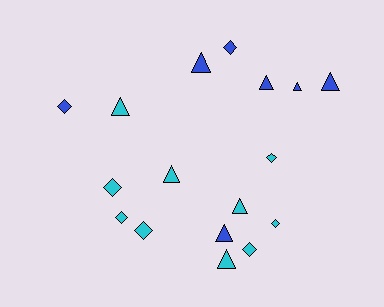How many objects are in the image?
There are 17 objects.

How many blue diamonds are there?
There are 2 blue diamonds.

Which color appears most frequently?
Cyan, with 10 objects.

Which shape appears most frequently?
Triangle, with 9 objects.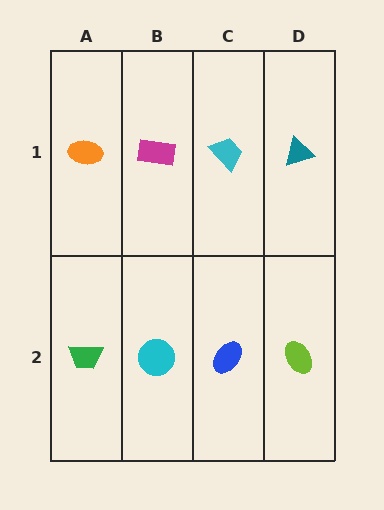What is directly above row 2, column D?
A teal triangle.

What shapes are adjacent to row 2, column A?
An orange ellipse (row 1, column A), a cyan circle (row 2, column B).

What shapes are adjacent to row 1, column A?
A green trapezoid (row 2, column A), a magenta rectangle (row 1, column B).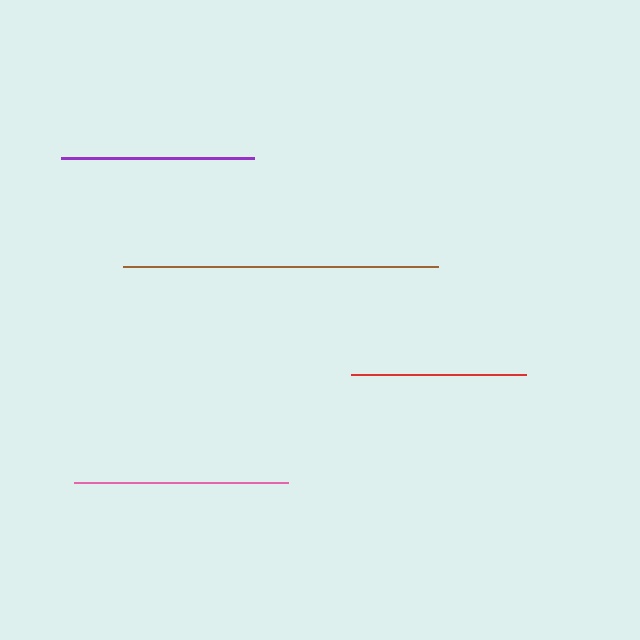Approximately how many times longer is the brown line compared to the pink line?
The brown line is approximately 1.5 times the length of the pink line.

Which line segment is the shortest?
The red line is the shortest at approximately 175 pixels.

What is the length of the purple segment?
The purple segment is approximately 193 pixels long.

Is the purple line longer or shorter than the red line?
The purple line is longer than the red line.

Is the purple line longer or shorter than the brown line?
The brown line is longer than the purple line.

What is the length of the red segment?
The red segment is approximately 175 pixels long.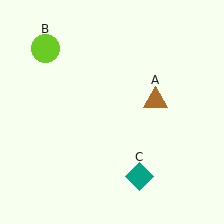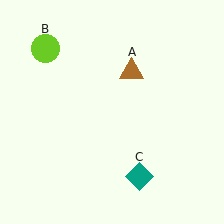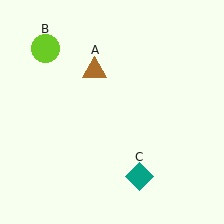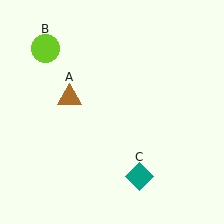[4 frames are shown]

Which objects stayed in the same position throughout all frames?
Lime circle (object B) and teal diamond (object C) remained stationary.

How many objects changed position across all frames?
1 object changed position: brown triangle (object A).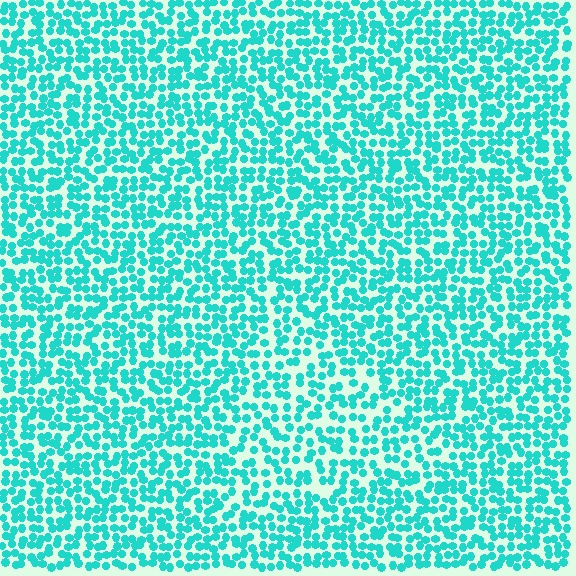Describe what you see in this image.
The image contains small cyan elements arranged at two different densities. A triangle-shaped region is visible where the elements are less densely packed than the surrounding area.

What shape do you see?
I see a triangle.